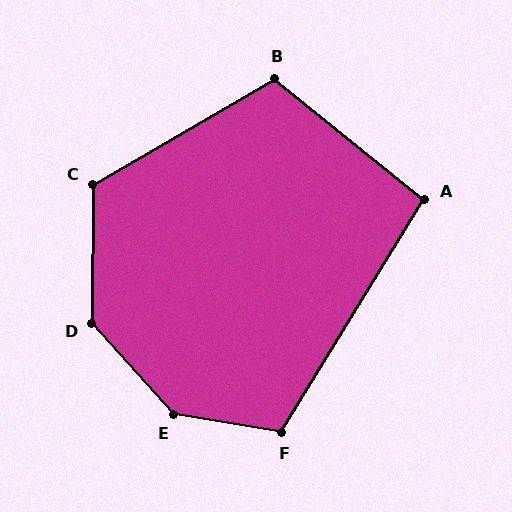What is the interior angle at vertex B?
Approximately 111 degrees (obtuse).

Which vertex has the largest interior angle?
E, at approximately 142 degrees.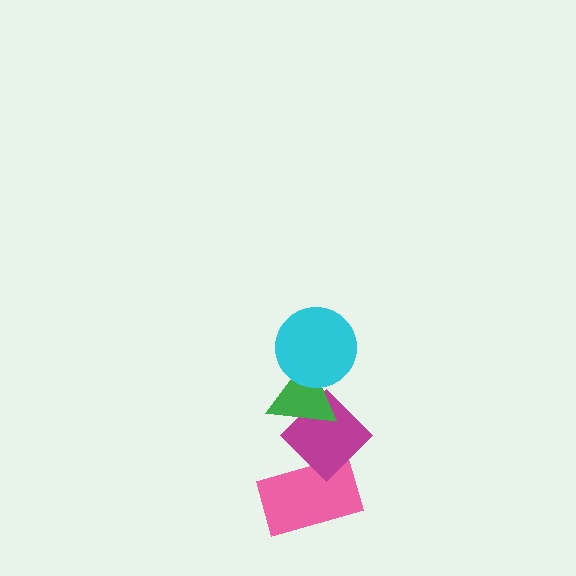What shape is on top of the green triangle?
The cyan circle is on top of the green triangle.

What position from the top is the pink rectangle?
The pink rectangle is 4th from the top.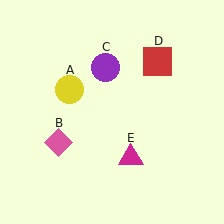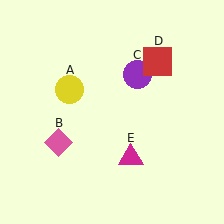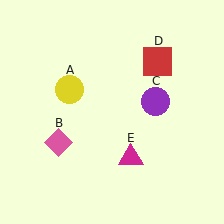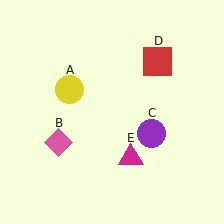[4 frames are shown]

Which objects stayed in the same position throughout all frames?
Yellow circle (object A) and pink diamond (object B) and red square (object D) and magenta triangle (object E) remained stationary.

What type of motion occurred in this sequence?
The purple circle (object C) rotated clockwise around the center of the scene.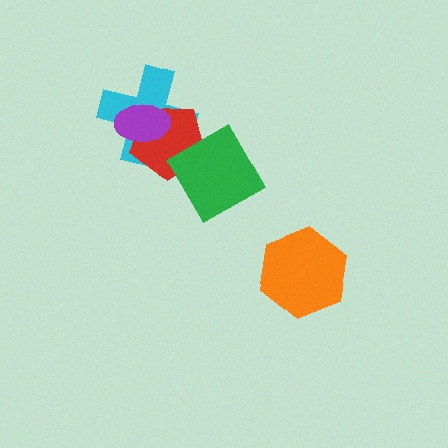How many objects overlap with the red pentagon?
3 objects overlap with the red pentagon.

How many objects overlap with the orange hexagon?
0 objects overlap with the orange hexagon.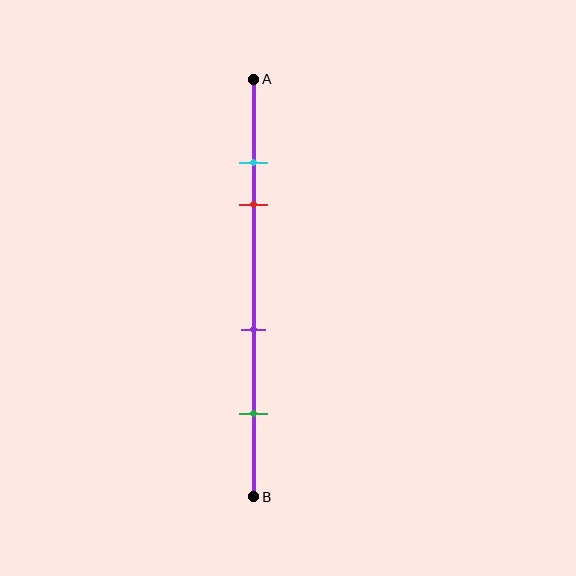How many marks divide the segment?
There are 4 marks dividing the segment.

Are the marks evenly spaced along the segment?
No, the marks are not evenly spaced.